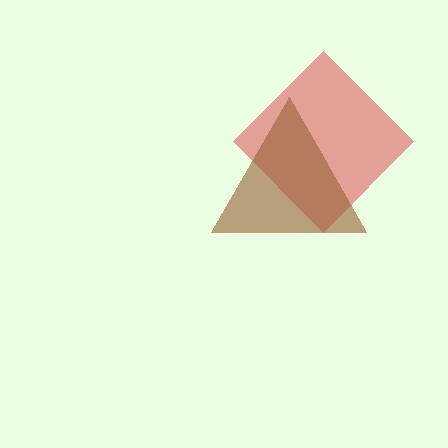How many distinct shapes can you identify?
There are 2 distinct shapes: a red diamond, a brown triangle.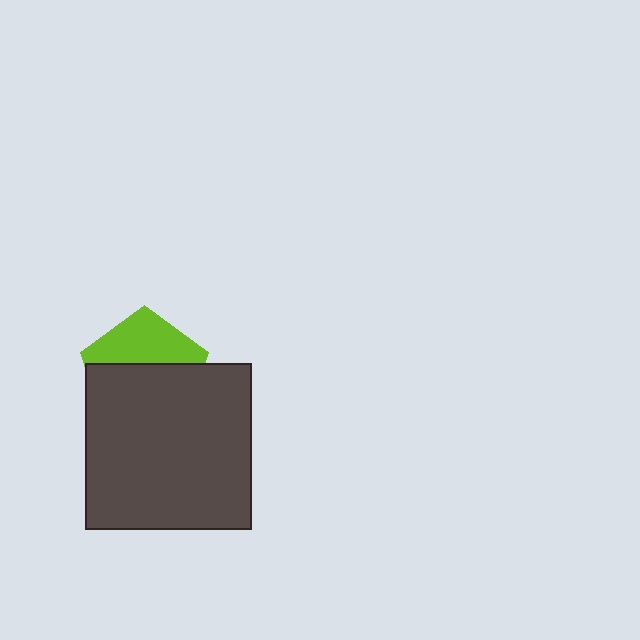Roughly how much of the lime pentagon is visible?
A small part of it is visible (roughly 41%).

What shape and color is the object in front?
The object in front is a dark gray square.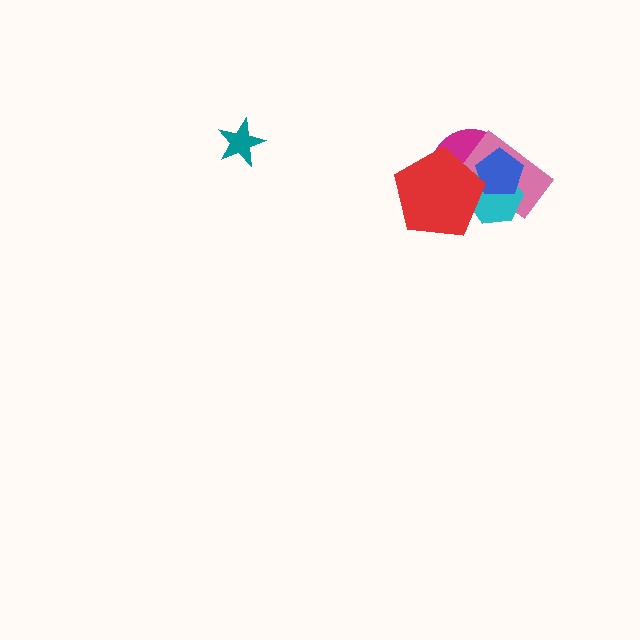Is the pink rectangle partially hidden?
Yes, it is partially covered by another shape.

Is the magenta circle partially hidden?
Yes, it is partially covered by another shape.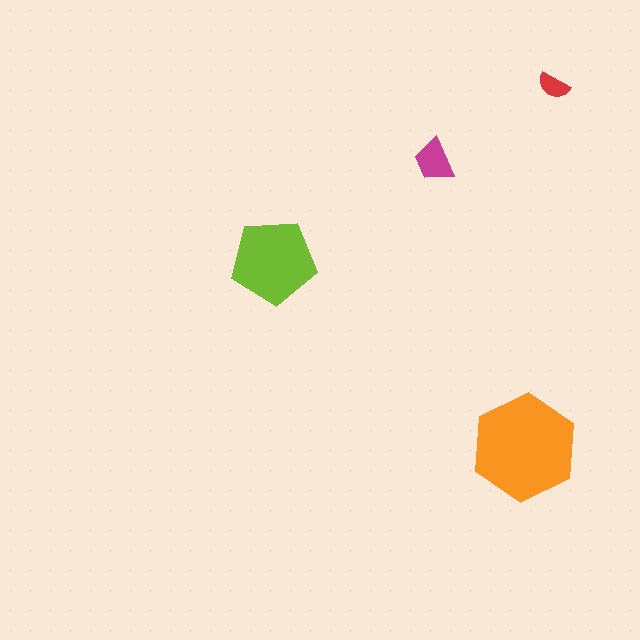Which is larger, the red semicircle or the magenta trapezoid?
The magenta trapezoid.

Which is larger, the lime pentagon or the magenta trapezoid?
The lime pentagon.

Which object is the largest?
The orange hexagon.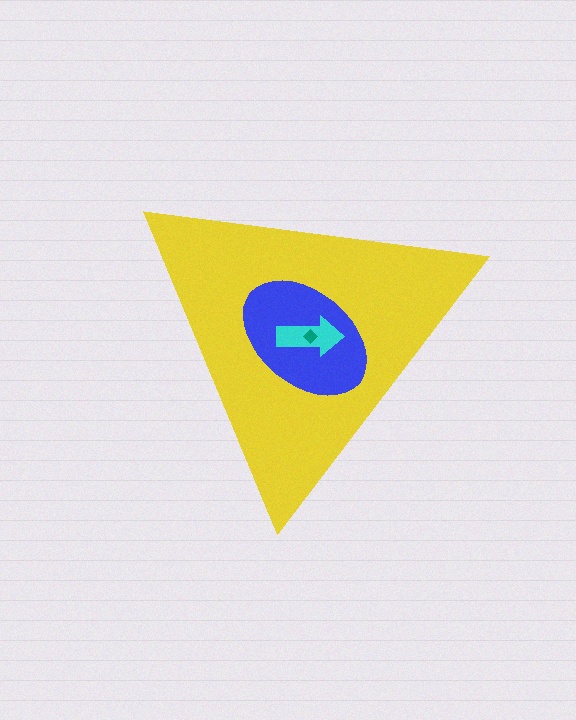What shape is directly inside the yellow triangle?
The blue ellipse.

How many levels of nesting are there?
4.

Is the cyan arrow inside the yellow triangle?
Yes.